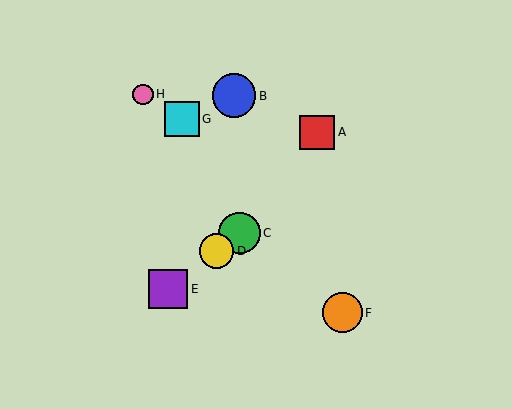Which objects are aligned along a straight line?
Objects C, D, E are aligned along a straight line.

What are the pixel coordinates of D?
Object D is at (217, 251).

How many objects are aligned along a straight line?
3 objects (C, D, E) are aligned along a straight line.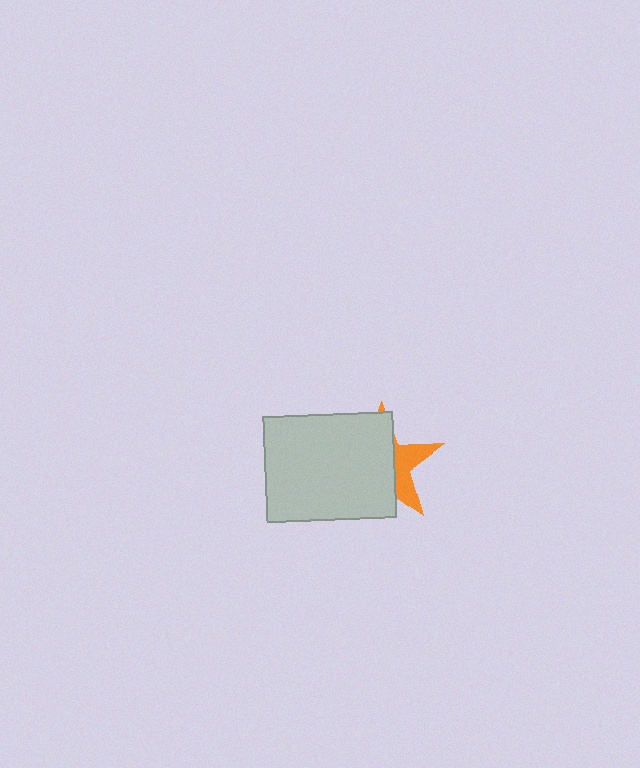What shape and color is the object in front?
The object in front is a light gray rectangle.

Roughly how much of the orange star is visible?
A small part of it is visible (roughly 34%).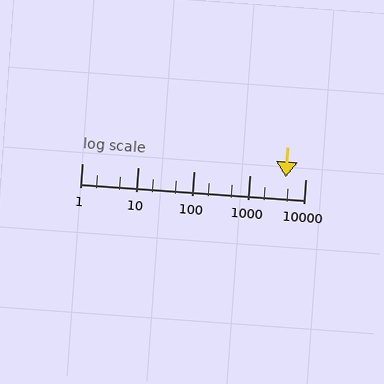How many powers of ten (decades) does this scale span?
The scale spans 4 decades, from 1 to 10000.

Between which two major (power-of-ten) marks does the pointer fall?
The pointer is between 1000 and 10000.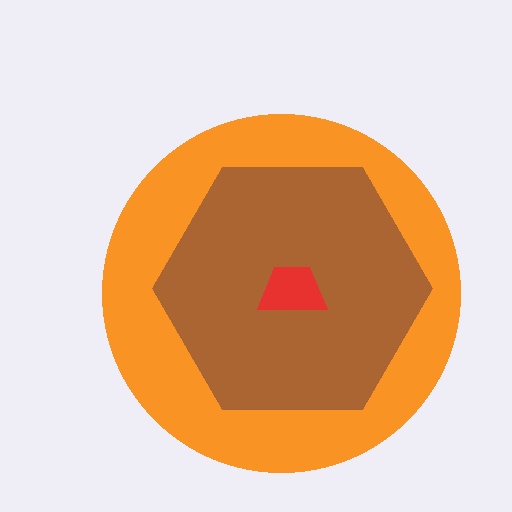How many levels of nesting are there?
3.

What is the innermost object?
The red trapezoid.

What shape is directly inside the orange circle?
The brown hexagon.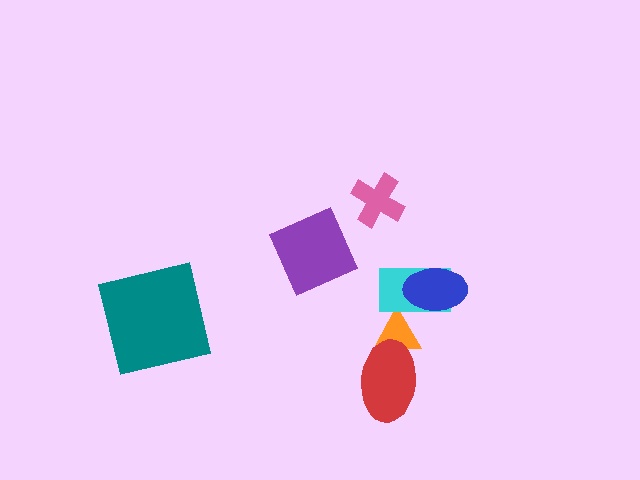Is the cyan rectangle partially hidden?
Yes, it is partially covered by another shape.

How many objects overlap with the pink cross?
0 objects overlap with the pink cross.